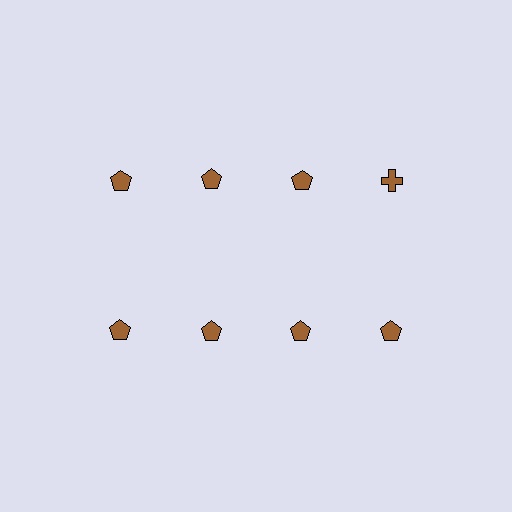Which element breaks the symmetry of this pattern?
The brown cross in the top row, second from right column breaks the symmetry. All other shapes are brown pentagons.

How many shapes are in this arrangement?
There are 8 shapes arranged in a grid pattern.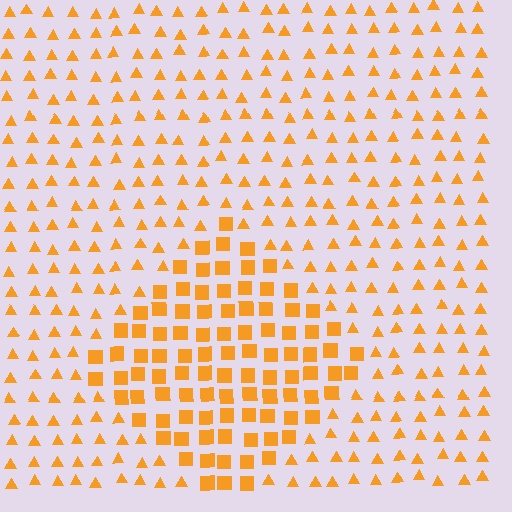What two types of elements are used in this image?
The image uses squares inside the diamond region and triangles outside it.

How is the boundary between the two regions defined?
The boundary is defined by a change in element shape: squares inside vs. triangles outside. All elements share the same color and spacing.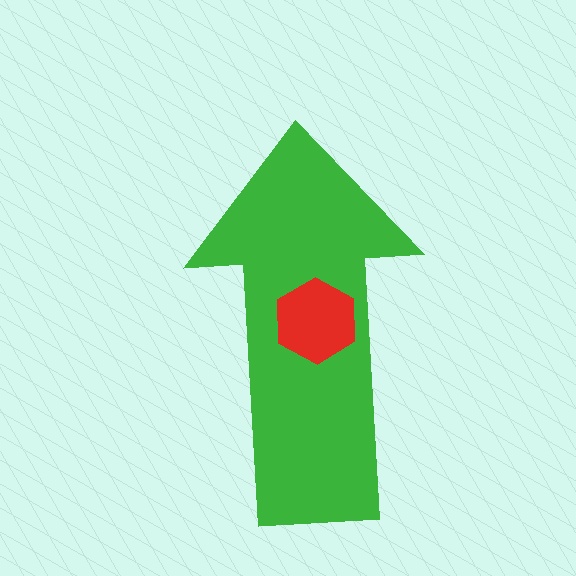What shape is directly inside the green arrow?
The red hexagon.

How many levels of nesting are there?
2.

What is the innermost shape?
The red hexagon.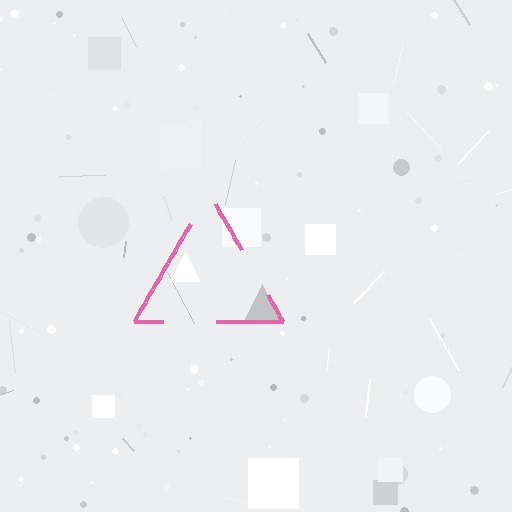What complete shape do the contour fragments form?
The contour fragments form a triangle.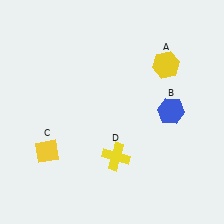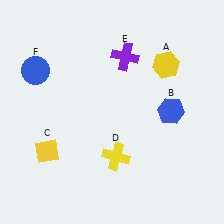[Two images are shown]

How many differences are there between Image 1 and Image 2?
There are 2 differences between the two images.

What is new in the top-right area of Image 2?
A purple cross (E) was added in the top-right area of Image 2.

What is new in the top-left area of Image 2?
A blue circle (F) was added in the top-left area of Image 2.